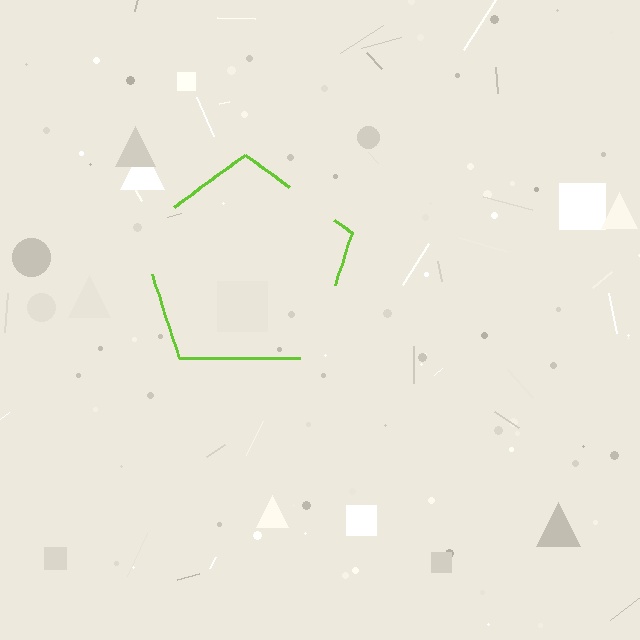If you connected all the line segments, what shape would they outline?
They would outline a pentagon.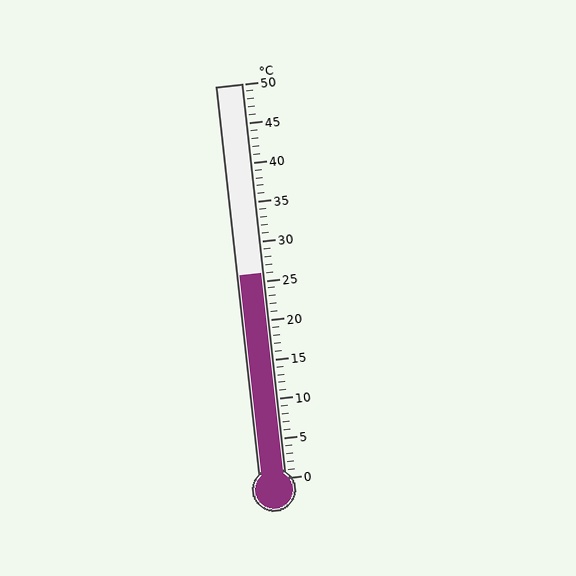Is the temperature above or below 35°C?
The temperature is below 35°C.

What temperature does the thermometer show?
The thermometer shows approximately 26°C.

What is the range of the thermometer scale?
The thermometer scale ranges from 0°C to 50°C.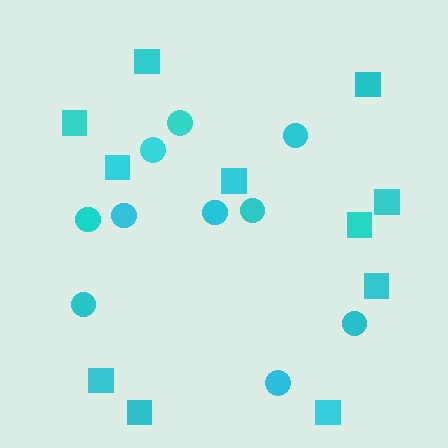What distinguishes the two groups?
There are 2 groups: one group of circles (10) and one group of squares (11).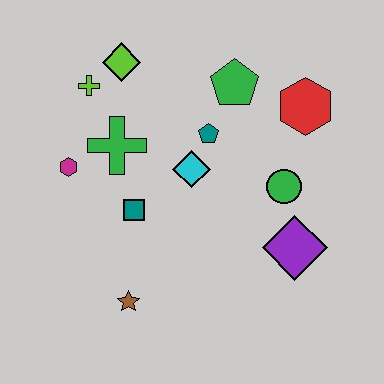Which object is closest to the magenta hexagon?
The green cross is closest to the magenta hexagon.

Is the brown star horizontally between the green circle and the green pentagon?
No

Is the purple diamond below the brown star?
No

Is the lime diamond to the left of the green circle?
Yes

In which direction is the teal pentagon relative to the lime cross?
The teal pentagon is to the right of the lime cross.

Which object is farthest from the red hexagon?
The brown star is farthest from the red hexagon.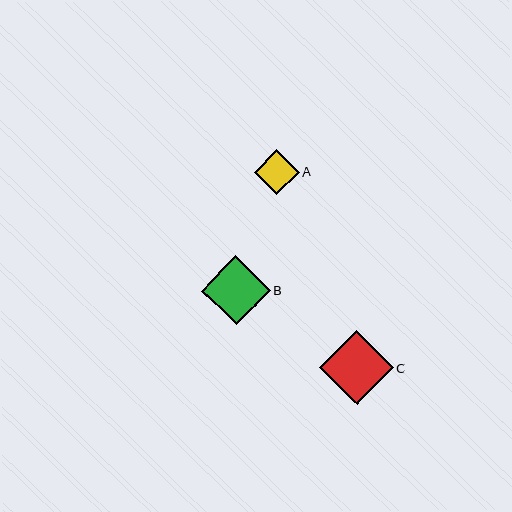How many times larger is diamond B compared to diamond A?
Diamond B is approximately 1.5 times the size of diamond A.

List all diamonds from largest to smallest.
From largest to smallest: C, B, A.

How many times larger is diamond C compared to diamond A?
Diamond C is approximately 1.7 times the size of diamond A.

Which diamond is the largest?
Diamond C is the largest with a size of approximately 74 pixels.